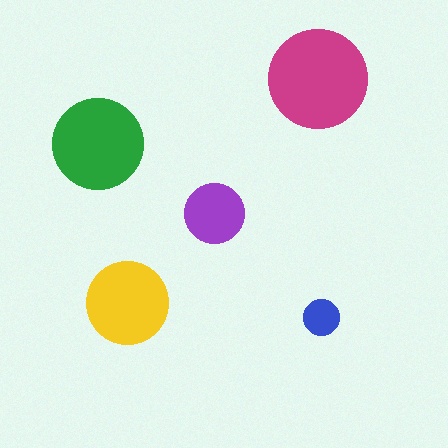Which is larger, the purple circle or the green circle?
The green one.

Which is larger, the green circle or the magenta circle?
The magenta one.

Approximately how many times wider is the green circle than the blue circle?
About 2.5 times wider.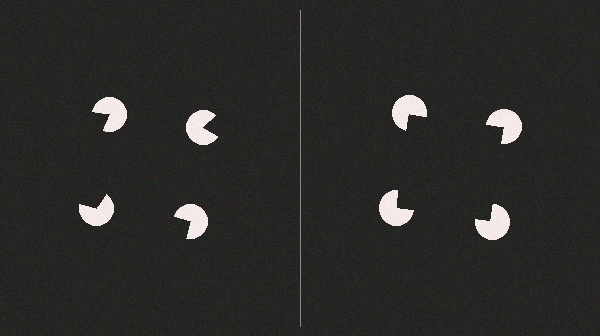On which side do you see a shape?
An illusory square appears on the right side. On the left side the wedge cuts are rotated, so no coherent shape forms.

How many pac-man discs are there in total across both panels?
8 — 4 on each side.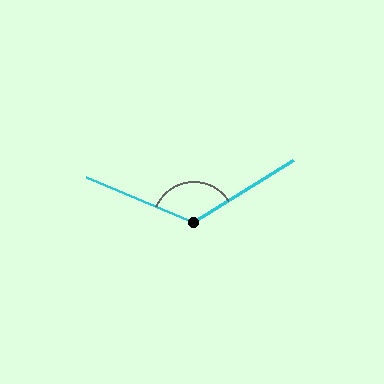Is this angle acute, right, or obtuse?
It is obtuse.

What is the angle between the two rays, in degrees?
Approximately 125 degrees.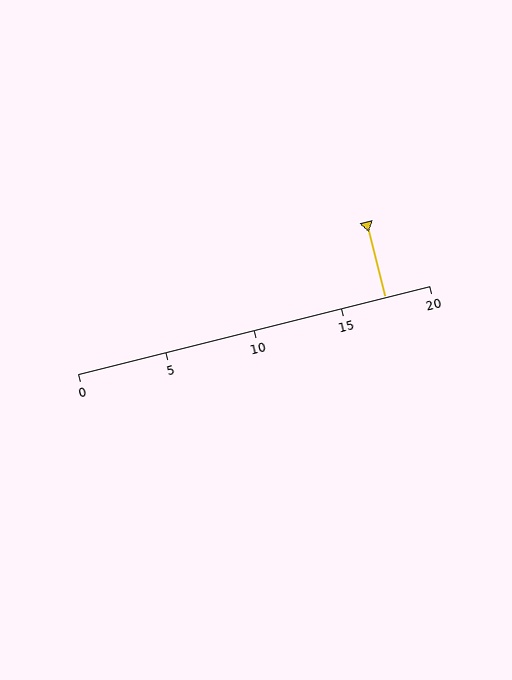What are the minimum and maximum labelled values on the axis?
The axis runs from 0 to 20.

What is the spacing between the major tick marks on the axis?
The major ticks are spaced 5 apart.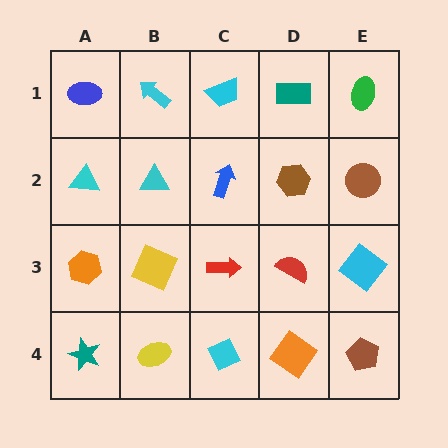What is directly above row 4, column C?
A red arrow.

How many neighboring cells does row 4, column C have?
3.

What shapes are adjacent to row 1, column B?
A cyan triangle (row 2, column B), a blue ellipse (row 1, column A), a cyan trapezoid (row 1, column C).